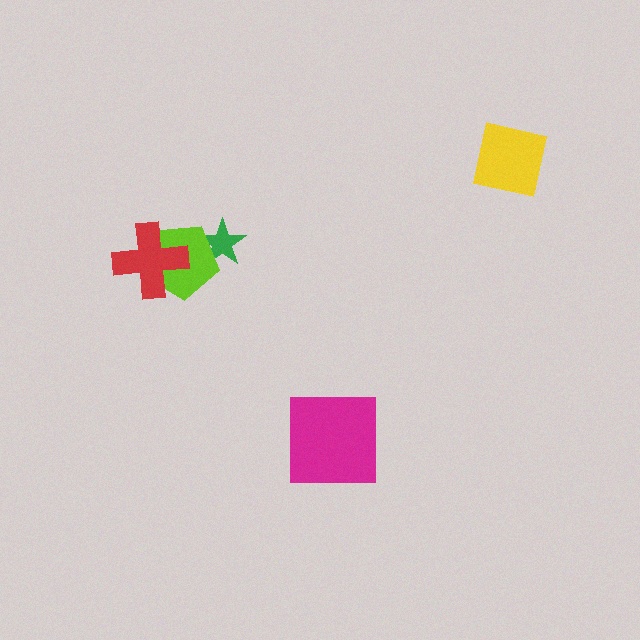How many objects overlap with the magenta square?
0 objects overlap with the magenta square.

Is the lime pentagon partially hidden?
Yes, it is partially covered by another shape.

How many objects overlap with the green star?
1 object overlaps with the green star.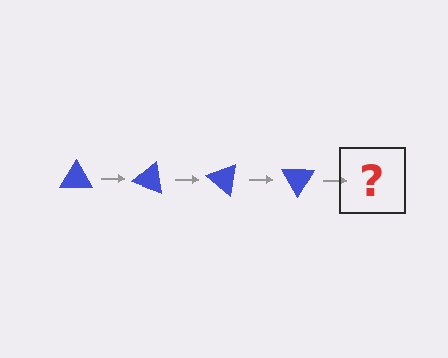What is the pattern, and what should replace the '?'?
The pattern is that the triangle rotates 20 degrees each step. The '?' should be a blue triangle rotated 80 degrees.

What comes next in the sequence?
The next element should be a blue triangle rotated 80 degrees.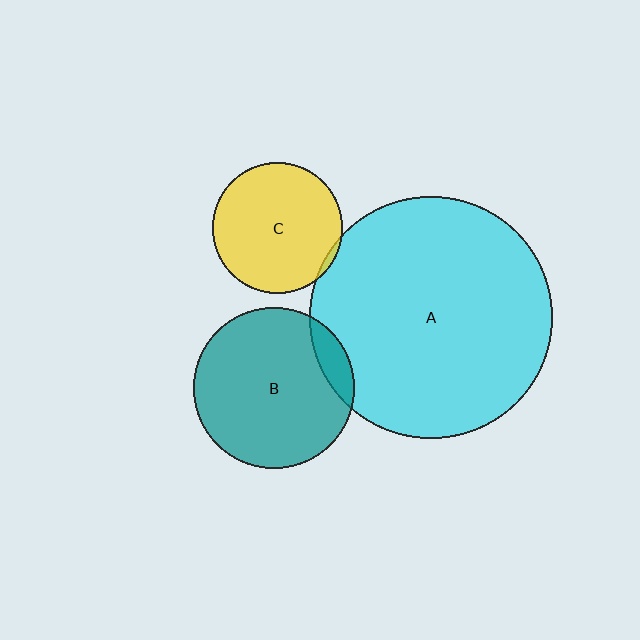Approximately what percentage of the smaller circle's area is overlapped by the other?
Approximately 10%.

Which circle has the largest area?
Circle A (cyan).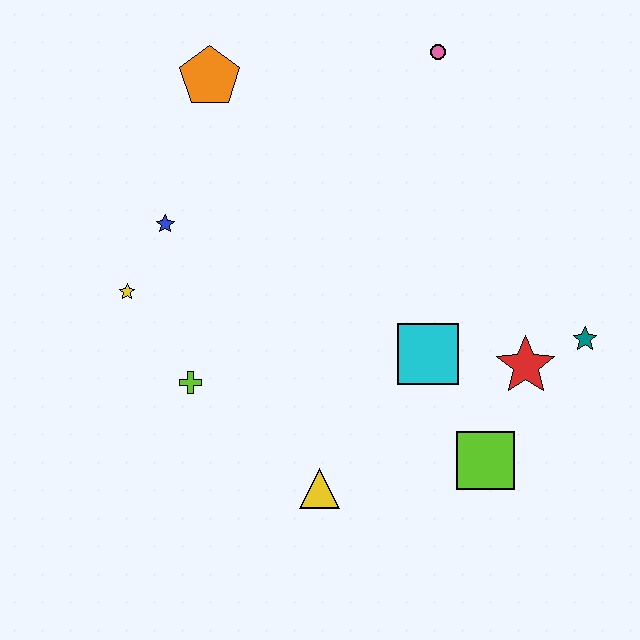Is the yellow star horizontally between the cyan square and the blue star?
No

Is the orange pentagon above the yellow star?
Yes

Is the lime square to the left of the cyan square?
No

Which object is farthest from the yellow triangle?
The pink circle is farthest from the yellow triangle.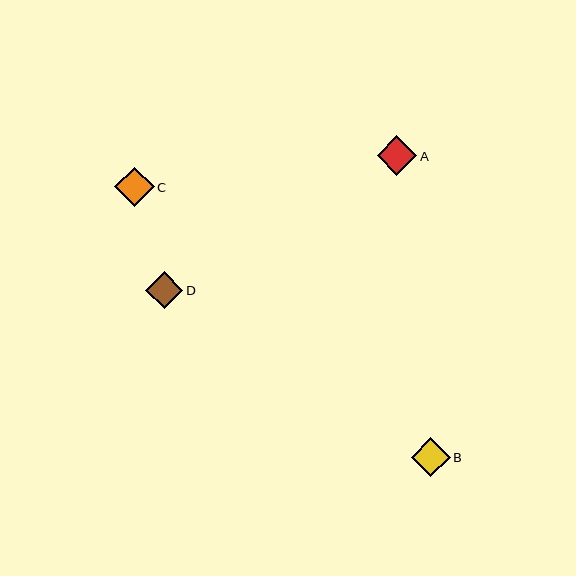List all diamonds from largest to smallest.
From largest to smallest: A, C, B, D.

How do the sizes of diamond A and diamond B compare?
Diamond A and diamond B are approximately the same size.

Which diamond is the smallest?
Diamond D is the smallest with a size of approximately 37 pixels.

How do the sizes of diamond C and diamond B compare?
Diamond C and diamond B are approximately the same size.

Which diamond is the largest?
Diamond A is the largest with a size of approximately 40 pixels.